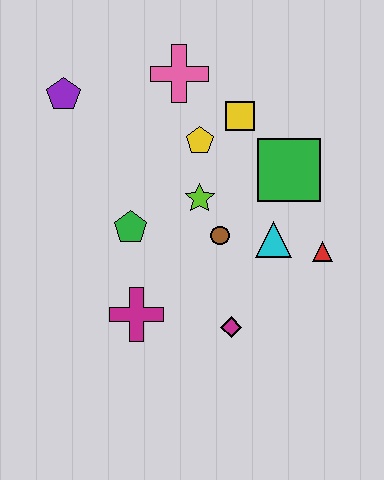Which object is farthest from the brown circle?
The purple pentagon is farthest from the brown circle.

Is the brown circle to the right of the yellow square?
No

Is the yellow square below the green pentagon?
No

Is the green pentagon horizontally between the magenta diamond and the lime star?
No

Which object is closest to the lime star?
The brown circle is closest to the lime star.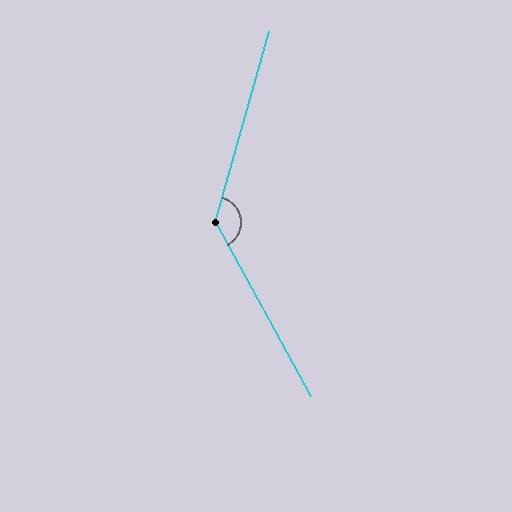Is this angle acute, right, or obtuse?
It is obtuse.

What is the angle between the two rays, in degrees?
Approximately 135 degrees.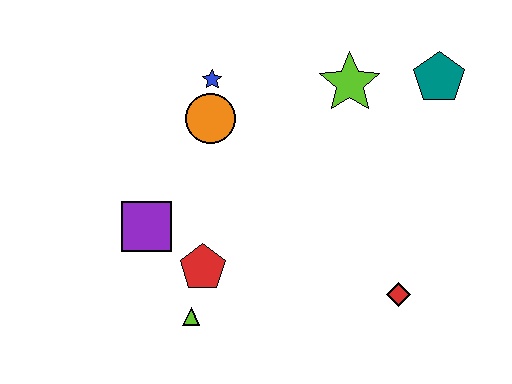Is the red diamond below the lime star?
Yes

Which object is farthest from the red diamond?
The blue star is farthest from the red diamond.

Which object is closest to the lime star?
The teal pentagon is closest to the lime star.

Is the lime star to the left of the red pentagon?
No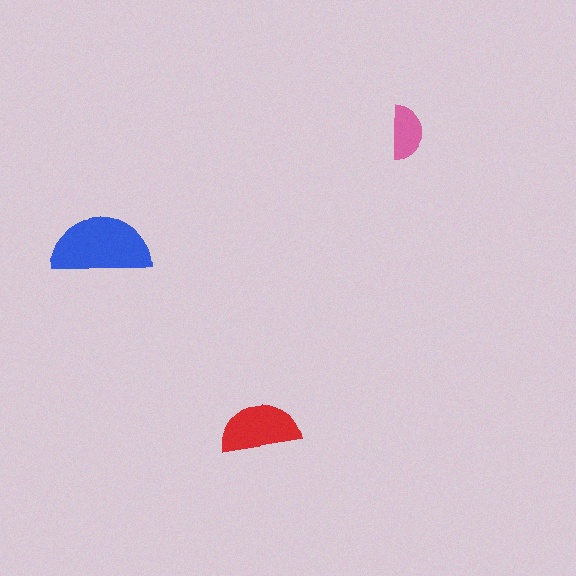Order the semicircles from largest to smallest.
the blue one, the red one, the pink one.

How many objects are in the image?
There are 3 objects in the image.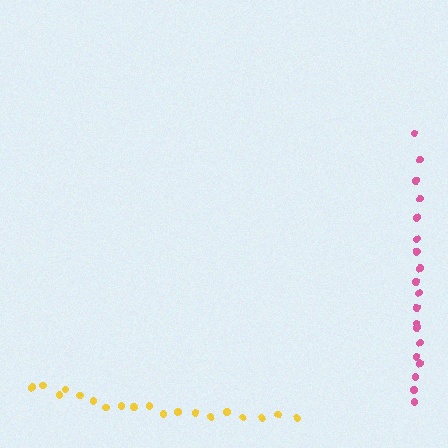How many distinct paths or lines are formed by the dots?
There are 2 distinct paths.